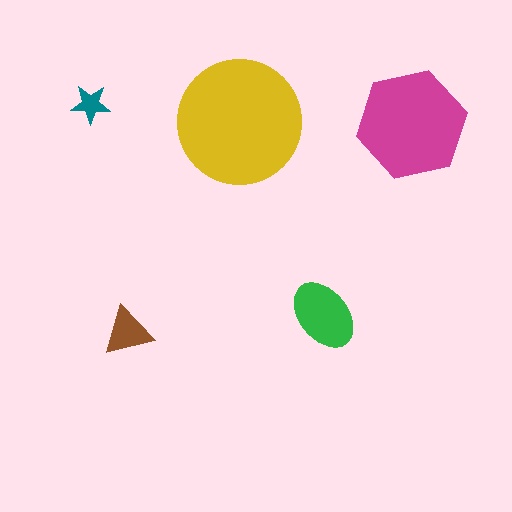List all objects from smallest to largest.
The teal star, the brown triangle, the green ellipse, the magenta hexagon, the yellow circle.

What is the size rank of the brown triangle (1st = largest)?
4th.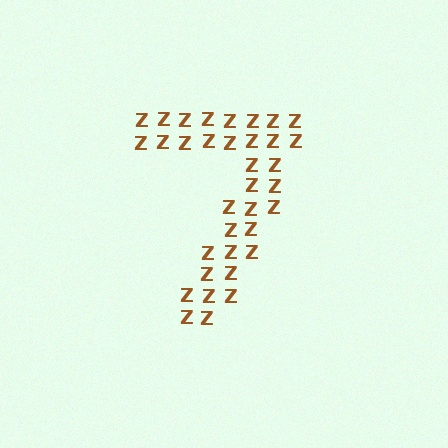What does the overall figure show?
The overall figure shows the digit 7.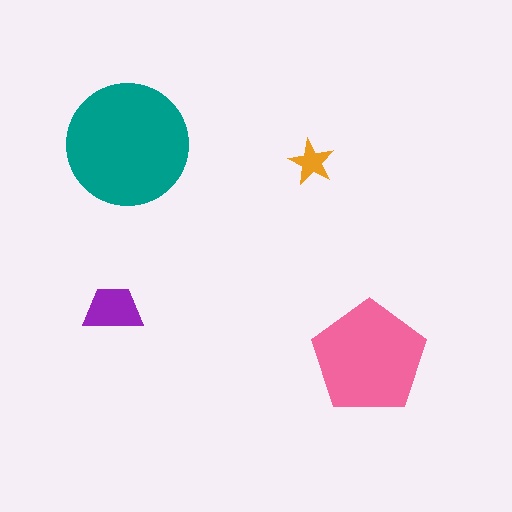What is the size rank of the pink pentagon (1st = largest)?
2nd.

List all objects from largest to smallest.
The teal circle, the pink pentagon, the purple trapezoid, the orange star.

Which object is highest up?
The teal circle is topmost.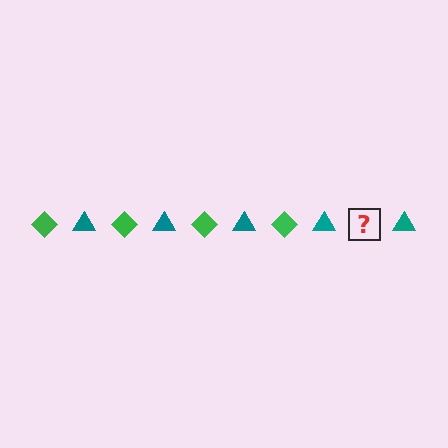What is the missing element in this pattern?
The missing element is a green diamond.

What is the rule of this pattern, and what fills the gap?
The rule is that the pattern alternates between green diamond and teal triangle. The gap should be filled with a green diamond.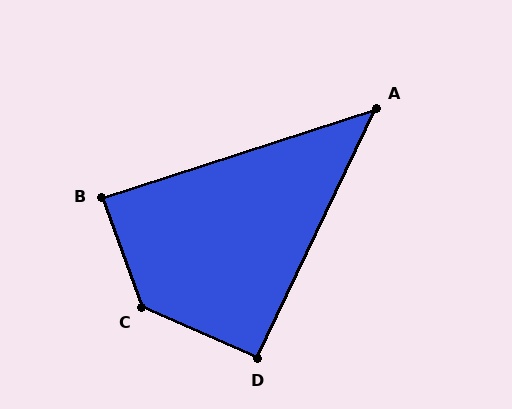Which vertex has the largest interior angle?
C, at approximately 134 degrees.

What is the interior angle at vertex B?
Approximately 88 degrees (approximately right).